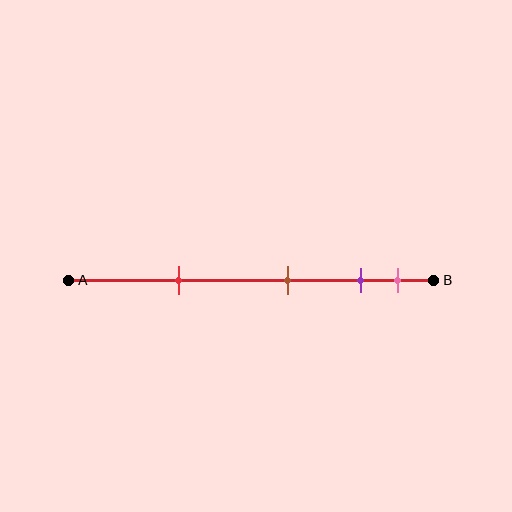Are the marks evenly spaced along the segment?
No, the marks are not evenly spaced.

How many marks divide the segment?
There are 4 marks dividing the segment.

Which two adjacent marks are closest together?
The purple and pink marks are the closest adjacent pair.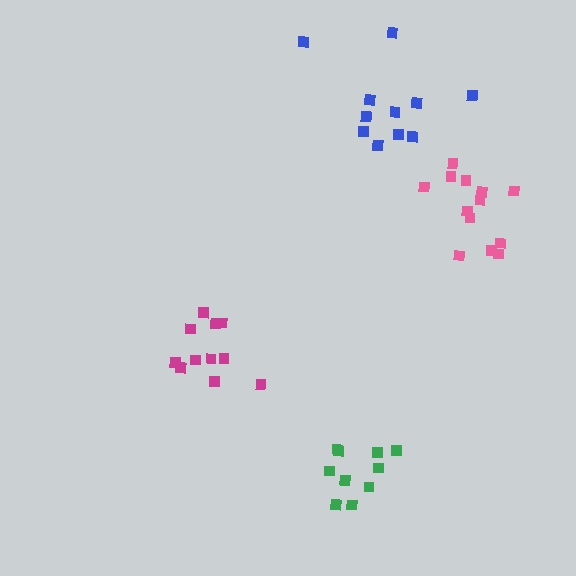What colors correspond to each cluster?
The clusters are colored: blue, pink, green, magenta.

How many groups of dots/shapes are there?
There are 4 groups.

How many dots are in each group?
Group 1: 11 dots, Group 2: 13 dots, Group 3: 10 dots, Group 4: 11 dots (45 total).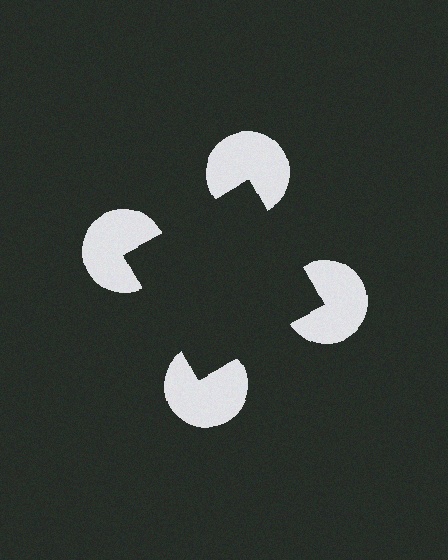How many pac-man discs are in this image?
There are 4 — one at each vertex of the illusory square.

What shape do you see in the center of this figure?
An illusory square — its edges are inferred from the aligned wedge cuts in the pac-man discs, not physically drawn.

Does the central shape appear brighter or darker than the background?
It typically appears slightly darker than the background, even though no actual brightness change is drawn.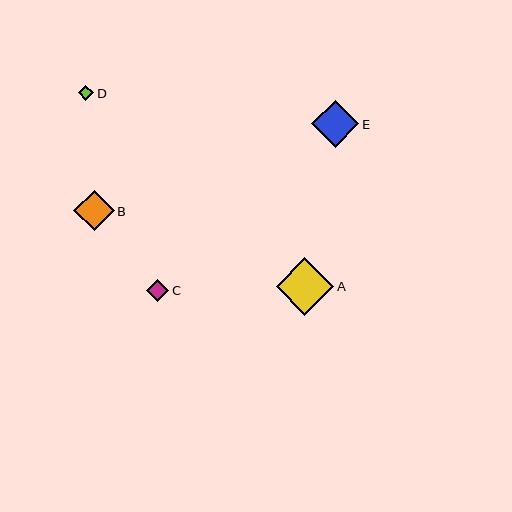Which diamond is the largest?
Diamond A is the largest with a size of approximately 58 pixels.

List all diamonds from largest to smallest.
From largest to smallest: A, E, B, C, D.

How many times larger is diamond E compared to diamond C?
Diamond E is approximately 2.1 times the size of diamond C.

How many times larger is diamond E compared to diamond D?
Diamond E is approximately 3.0 times the size of diamond D.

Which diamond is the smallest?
Diamond D is the smallest with a size of approximately 16 pixels.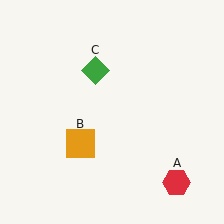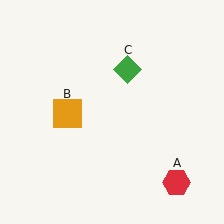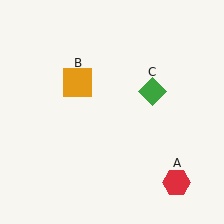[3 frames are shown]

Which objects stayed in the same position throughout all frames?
Red hexagon (object A) remained stationary.